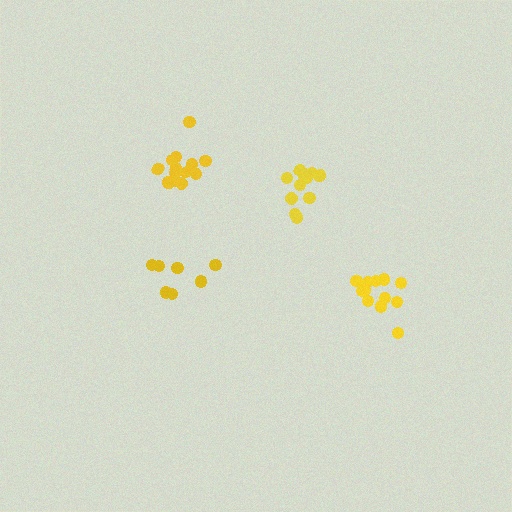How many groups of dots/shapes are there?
There are 4 groups.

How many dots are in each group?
Group 1: 7 dots, Group 2: 12 dots, Group 3: 13 dots, Group 4: 12 dots (44 total).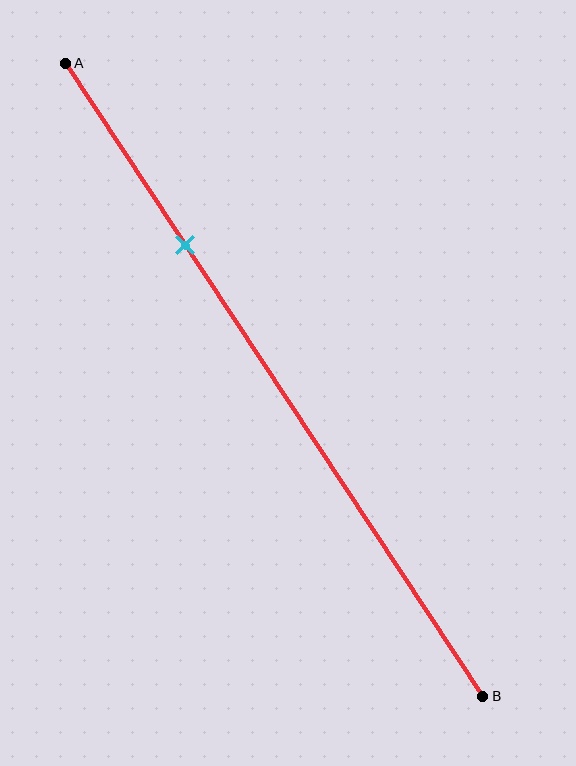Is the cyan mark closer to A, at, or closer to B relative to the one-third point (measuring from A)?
The cyan mark is closer to point A than the one-third point of segment AB.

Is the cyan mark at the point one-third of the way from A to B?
No, the mark is at about 30% from A, not at the 33% one-third point.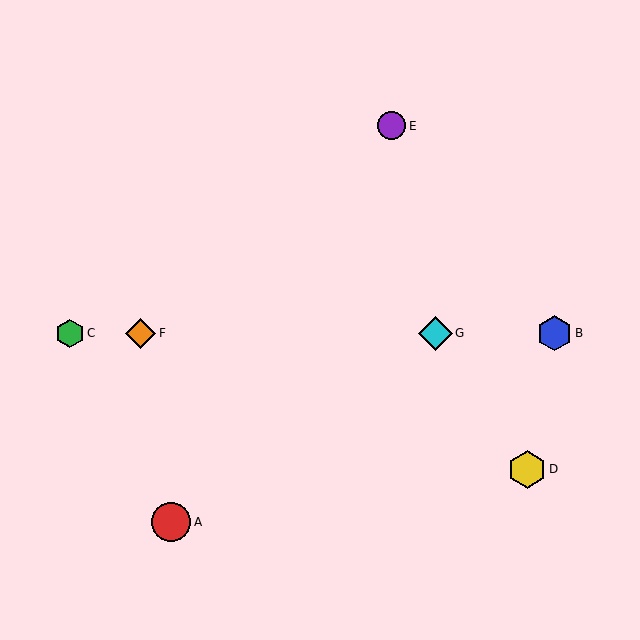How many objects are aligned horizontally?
4 objects (B, C, F, G) are aligned horizontally.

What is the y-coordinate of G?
Object G is at y≈333.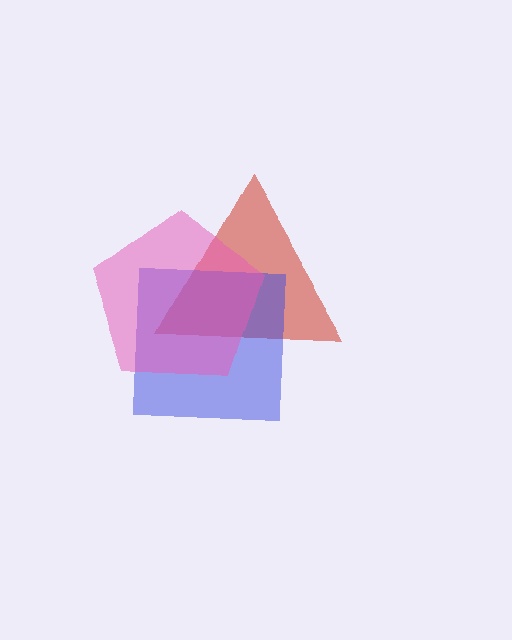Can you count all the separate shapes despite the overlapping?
Yes, there are 3 separate shapes.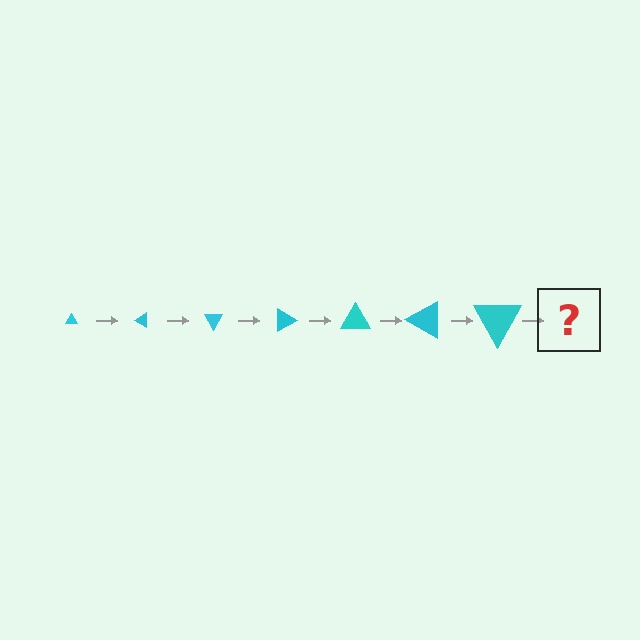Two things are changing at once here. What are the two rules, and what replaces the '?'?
The two rules are that the triangle grows larger each step and it rotates 30 degrees each step. The '?' should be a triangle, larger than the previous one and rotated 210 degrees from the start.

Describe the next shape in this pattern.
It should be a triangle, larger than the previous one and rotated 210 degrees from the start.